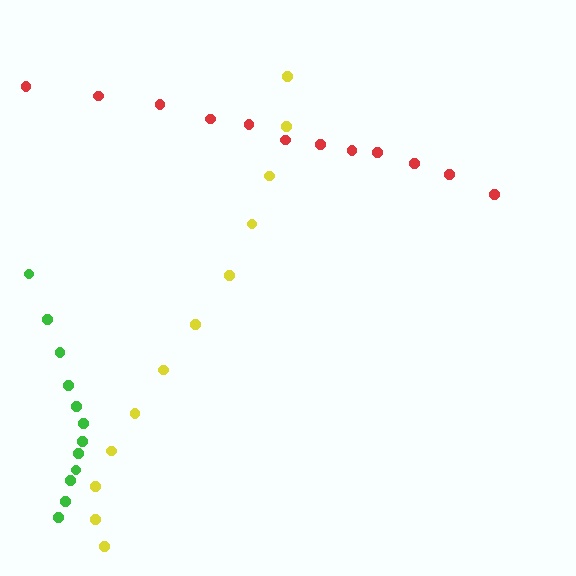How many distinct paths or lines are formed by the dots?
There are 3 distinct paths.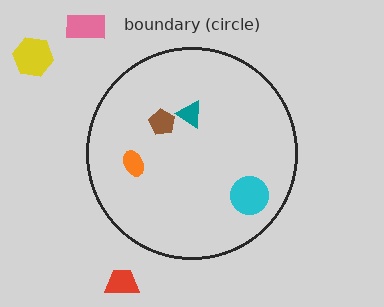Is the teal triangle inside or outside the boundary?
Inside.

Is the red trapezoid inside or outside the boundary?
Outside.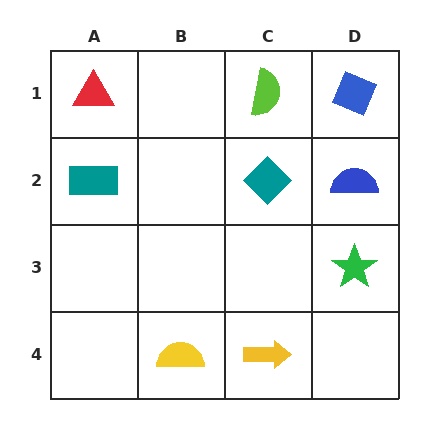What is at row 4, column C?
A yellow arrow.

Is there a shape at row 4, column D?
No, that cell is empty.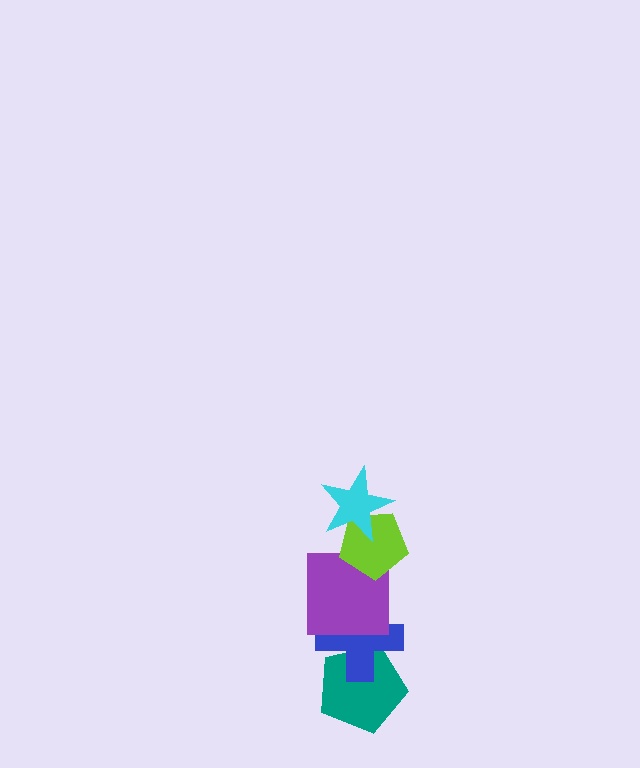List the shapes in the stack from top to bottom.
From top to bottom: the cyan star, the lime pentagon, the purple square, the blue cross, the teal pentagon.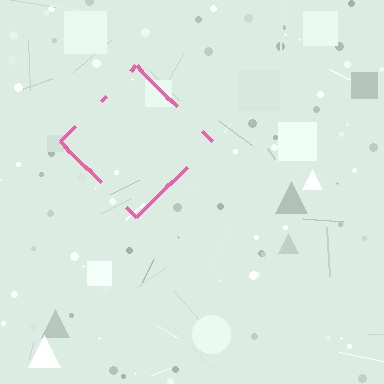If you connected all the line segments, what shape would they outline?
They would outline a diamond.